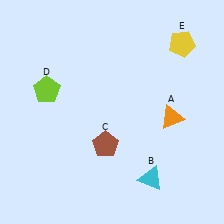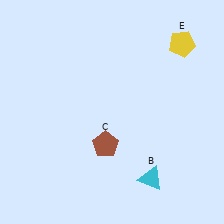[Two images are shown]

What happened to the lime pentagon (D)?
The lime pentagon (D) was removed in Image 2. It was in the top-left area of Image 1.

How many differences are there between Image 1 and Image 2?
There are 2 differences between the two images.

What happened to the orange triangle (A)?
The orange triangle (A) was removed in Image 2. It was in the bottom-right area of Image 1.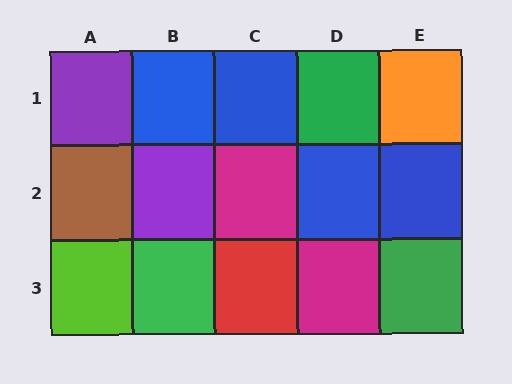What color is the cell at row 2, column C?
Magenta.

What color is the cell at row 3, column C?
Red.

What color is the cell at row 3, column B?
Green.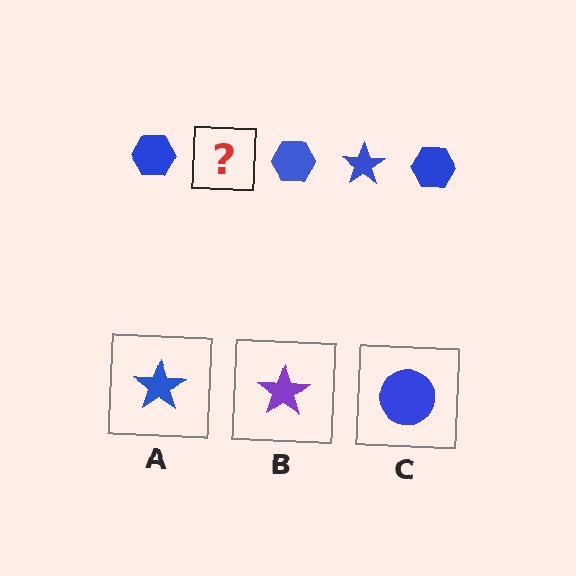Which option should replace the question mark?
Option A.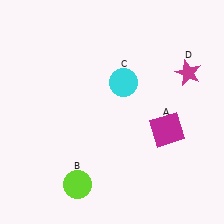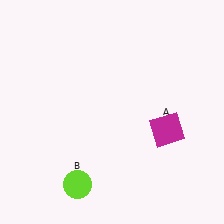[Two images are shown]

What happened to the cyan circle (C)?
The cyan circle (C) was removed in Image 2. It was in the top-right area of Image 1.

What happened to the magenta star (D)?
The magenta star (D) was removed in Image 2. It was in the top-right area of Image 1.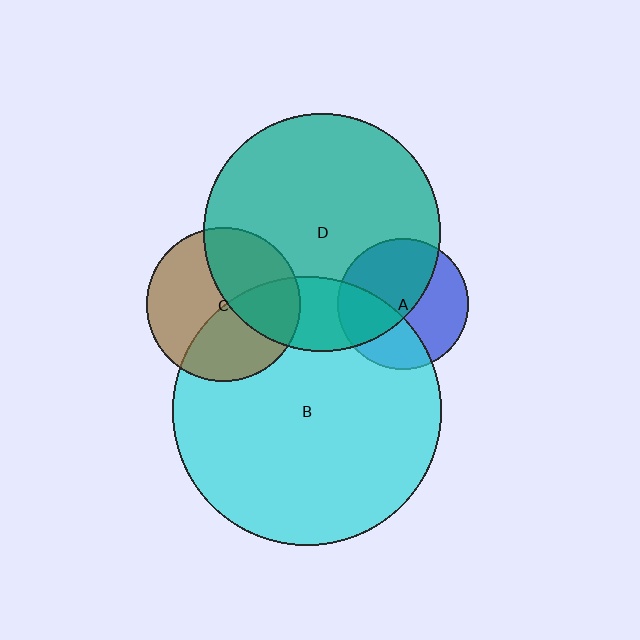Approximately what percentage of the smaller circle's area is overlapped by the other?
Approximately 45%.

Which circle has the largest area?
Circle B (cyan).